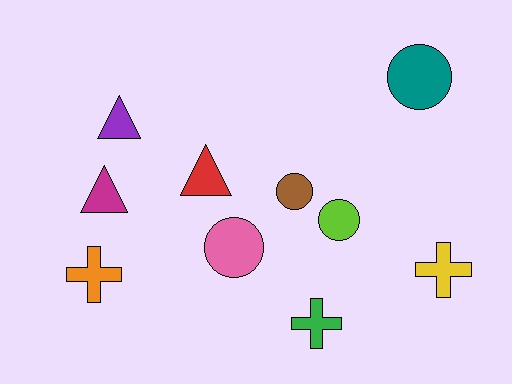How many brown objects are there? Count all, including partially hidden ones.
There is 1 brown object.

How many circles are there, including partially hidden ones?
There are 4 circles.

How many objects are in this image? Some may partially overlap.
There are 10 objects.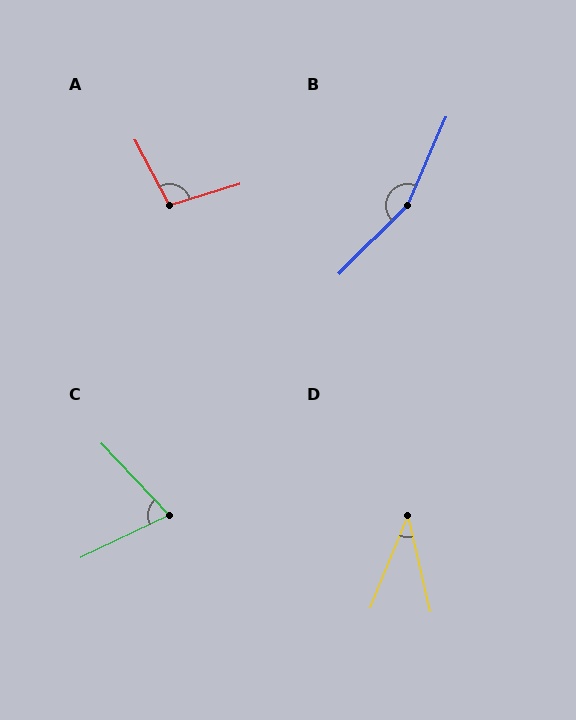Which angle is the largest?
B, at approximately 159 degrees.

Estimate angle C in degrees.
Approximately 72 degrees.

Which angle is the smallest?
D, at approximately 35 degrees.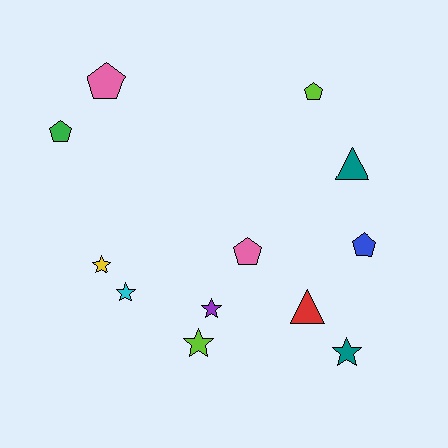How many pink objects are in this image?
There are 2 pink objects.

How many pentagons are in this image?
There are 5 pentagons.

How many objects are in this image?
There are 12 objects.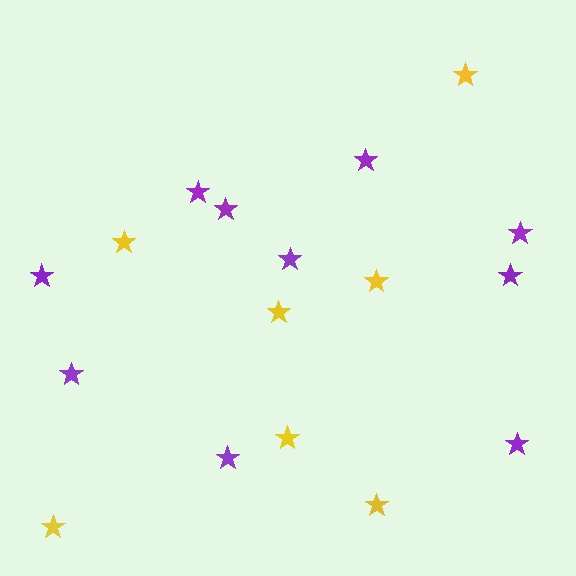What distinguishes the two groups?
There are 2 groups: one group of yellow stars (7) and one group of purple stars (10).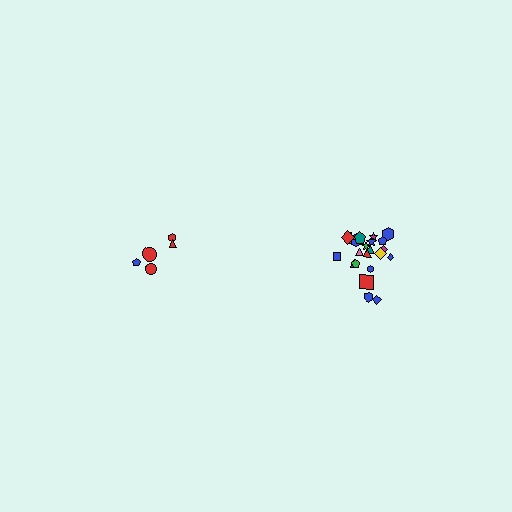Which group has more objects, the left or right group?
The right group.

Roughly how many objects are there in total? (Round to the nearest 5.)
Roughly 25 objects in total.